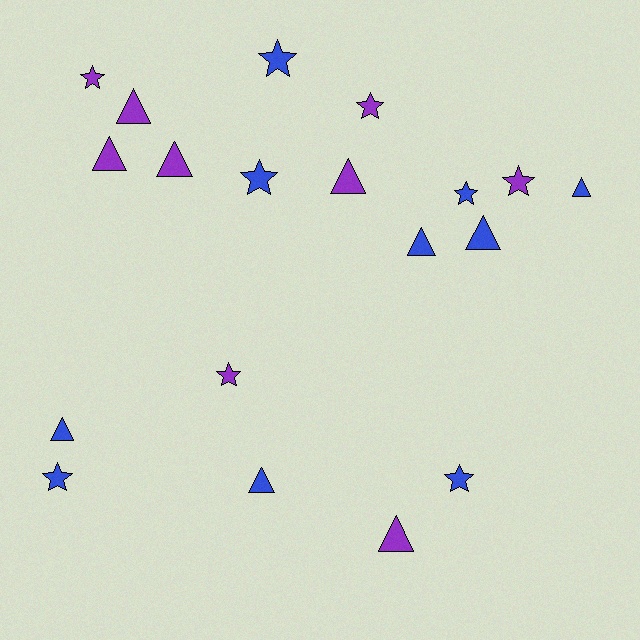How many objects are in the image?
There are 19 objects.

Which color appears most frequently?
Blue, with 10 objects.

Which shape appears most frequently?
Triangle, with 10 objects.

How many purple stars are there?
There are 4 purple stars.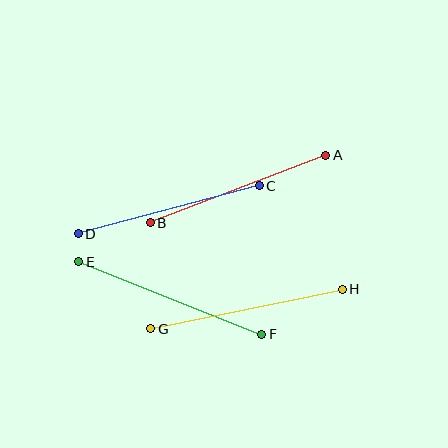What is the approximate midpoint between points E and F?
The midpoint is at approximately (170, 298) pixels.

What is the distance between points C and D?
The distance is approximately 187 pixels.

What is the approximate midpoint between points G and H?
The midpoint is at approximately (246, 309) pixels.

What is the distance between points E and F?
The distance is approximately 197 pixels.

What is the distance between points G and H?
The distance is approximately 195 pixels.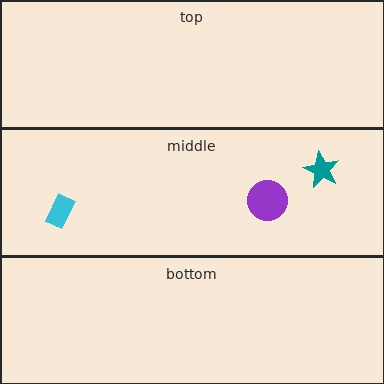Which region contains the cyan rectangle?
The middle region.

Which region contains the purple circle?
The middle region.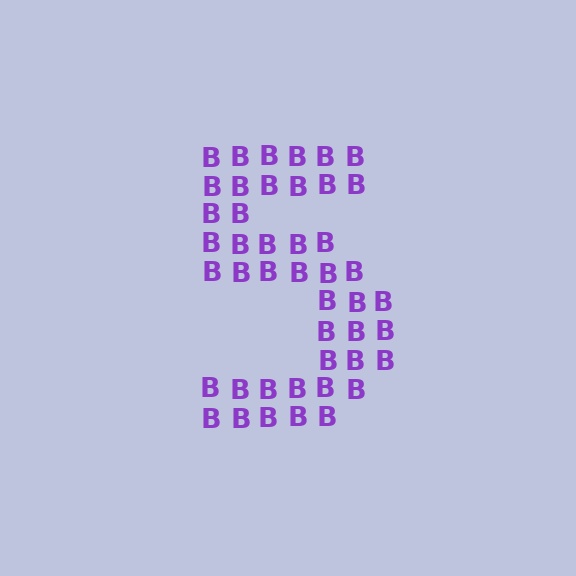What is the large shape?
The large shape is the digit 5.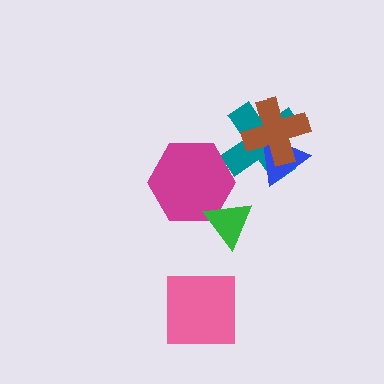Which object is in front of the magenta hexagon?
The green triangle is in front of the magenta hexagon.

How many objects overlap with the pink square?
0 objects overlap with the pink square.